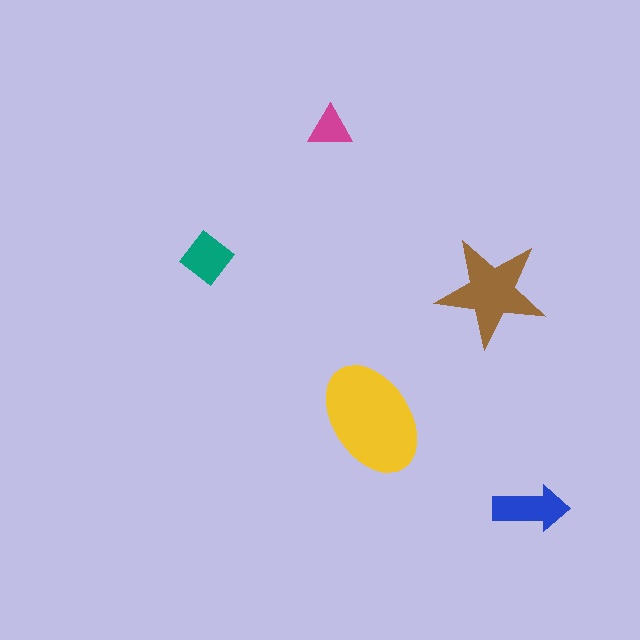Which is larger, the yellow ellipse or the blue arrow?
The yellow ellipse.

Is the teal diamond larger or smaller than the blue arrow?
Smaller.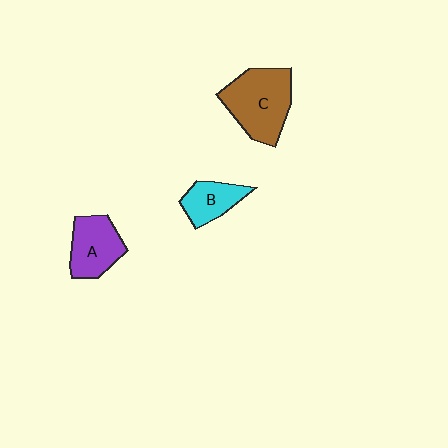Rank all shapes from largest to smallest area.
From largest to smallest: C (brown), A (purple), B (cyan).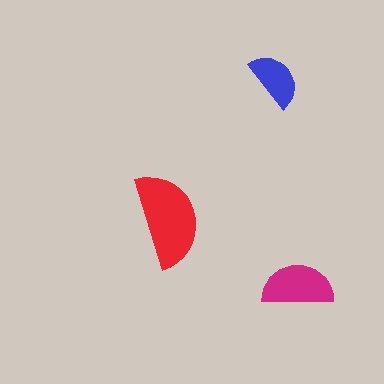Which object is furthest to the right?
The magenta semicircle is rightmost.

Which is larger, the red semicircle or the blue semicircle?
The red one.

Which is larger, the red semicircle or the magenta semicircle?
The red one.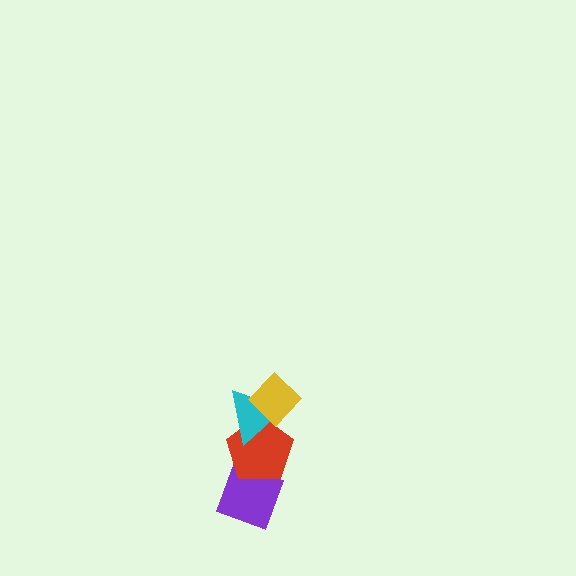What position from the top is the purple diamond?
The purple diamond is 4th from the top.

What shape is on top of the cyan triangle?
The yellow diamond is on top of the cyan triangle.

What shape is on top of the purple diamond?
The red pentagon is on top of the purple diamond.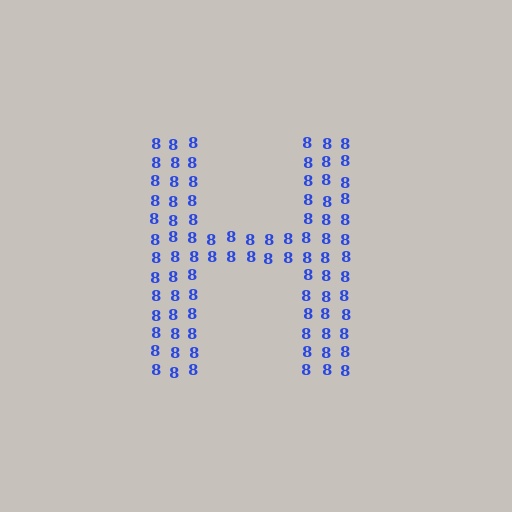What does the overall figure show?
The overall figure shows the letter H.